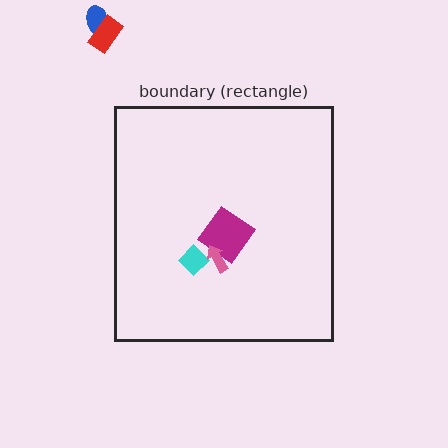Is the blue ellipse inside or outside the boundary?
Outside.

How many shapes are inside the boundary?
3 inside, 2 outside.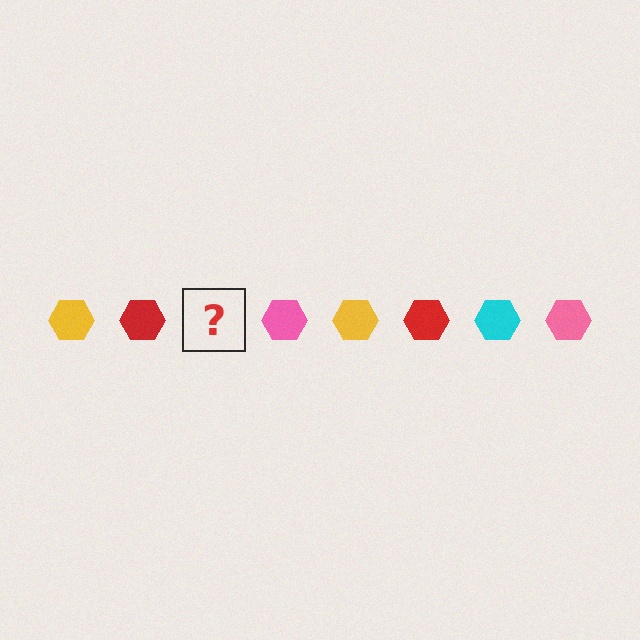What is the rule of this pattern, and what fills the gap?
The rule is that the pattern cycles through yellow, red, cyan, pink hexagons. The gap should be filled with a cyan hexagon.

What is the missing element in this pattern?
The missing element is a cyan hexagon.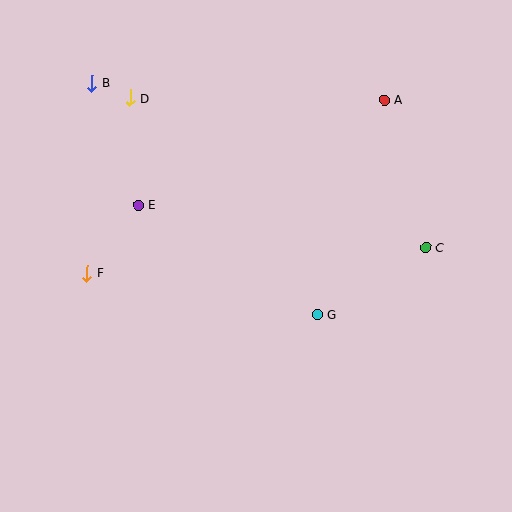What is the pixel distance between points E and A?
The distance between E and A is 268 pixels.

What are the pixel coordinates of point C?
Point C is at (426, 247).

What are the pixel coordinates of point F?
Point F is at (87, 273).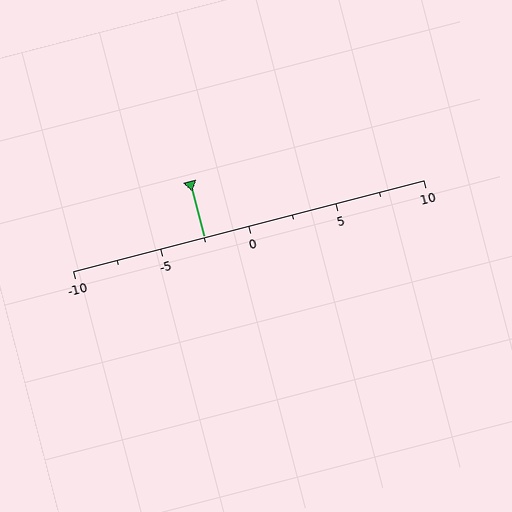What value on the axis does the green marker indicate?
The marker indicates approximately -2.5.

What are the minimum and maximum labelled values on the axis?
The axis runs from -10 to 10.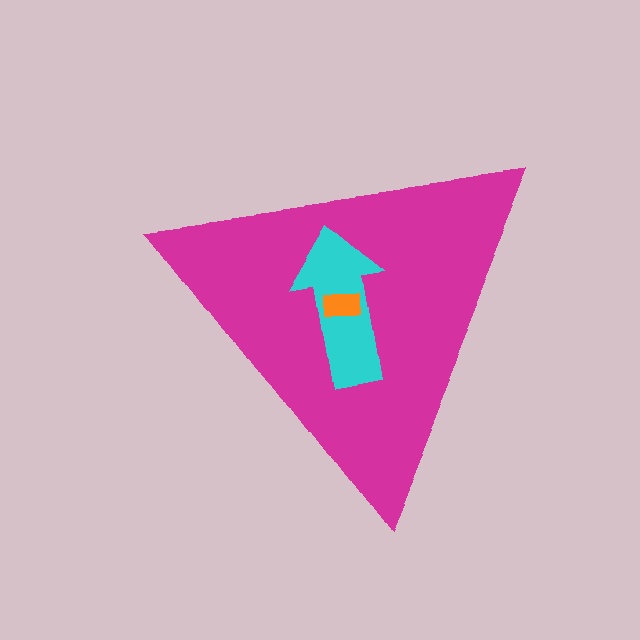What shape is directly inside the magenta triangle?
The cyan arrow.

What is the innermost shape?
The orange rectangle.